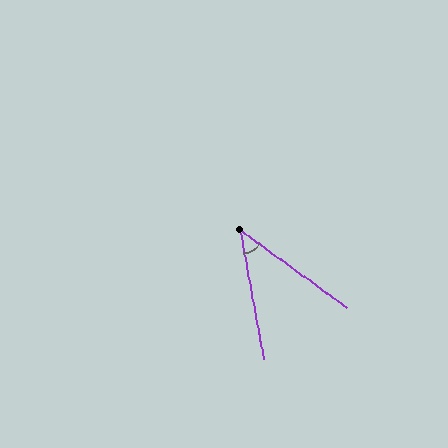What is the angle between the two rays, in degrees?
Approximately 44 degrees.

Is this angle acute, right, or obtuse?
It is acute.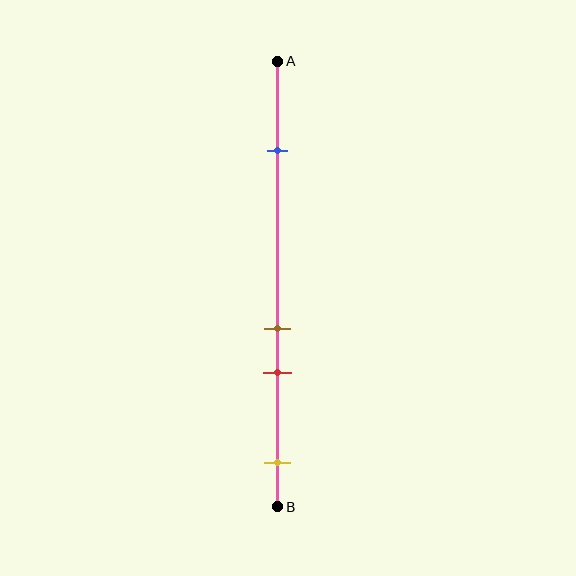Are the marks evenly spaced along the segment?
No, the marks are not evenly spaced.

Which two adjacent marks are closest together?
The brown and red marks are the closest adjacent pair.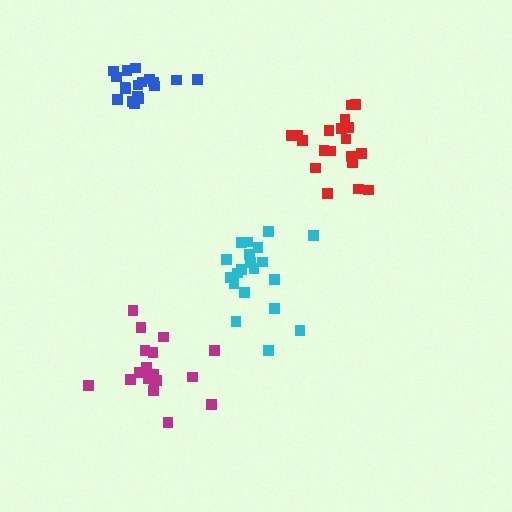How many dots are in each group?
Group 1: 19 dots, Group 2: 18 dots, Group 3: 20 dots, Group 4: 18 dots (75 total).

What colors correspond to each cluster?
The clusters are colored: red, magenta, cyan, blue.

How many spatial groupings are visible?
There are 4 spatial groupings.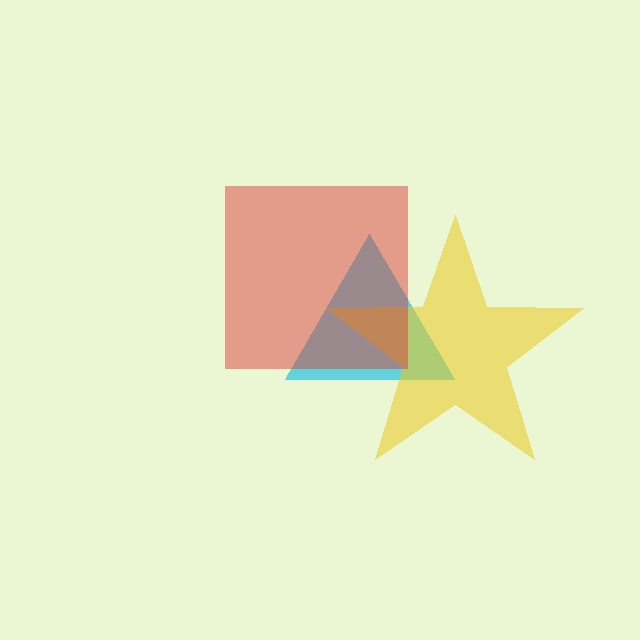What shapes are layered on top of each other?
The layered shapes are: a cyan triangle, a yellow star, a red square.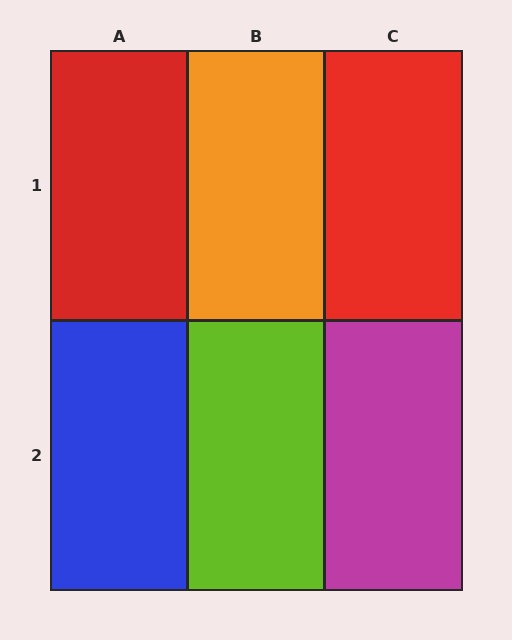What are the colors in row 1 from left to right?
Red, orange, red.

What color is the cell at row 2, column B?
Lime.